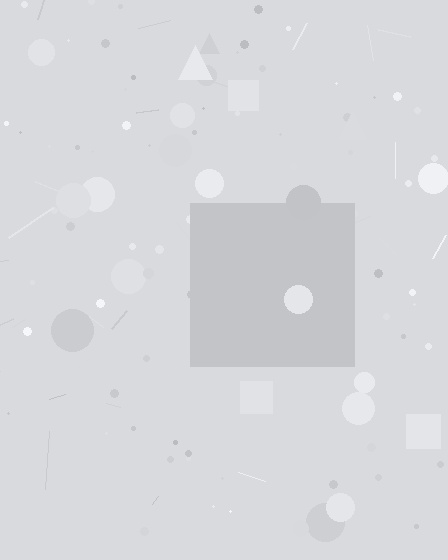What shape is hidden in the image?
A square is hidden in the image.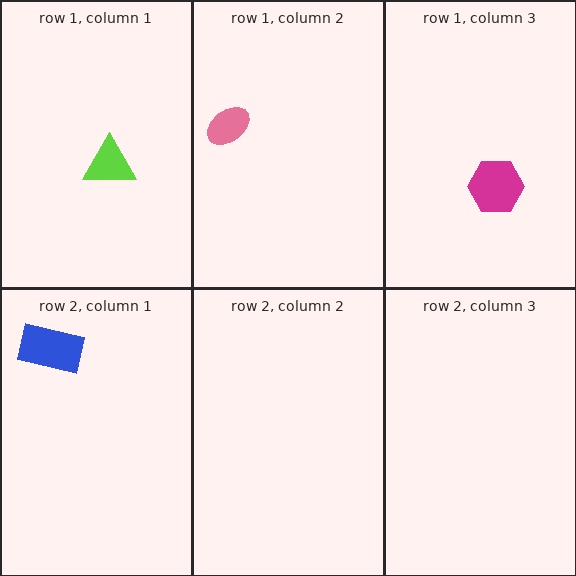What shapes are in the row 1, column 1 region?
The lime triangle.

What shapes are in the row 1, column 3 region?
The magenta hexagon.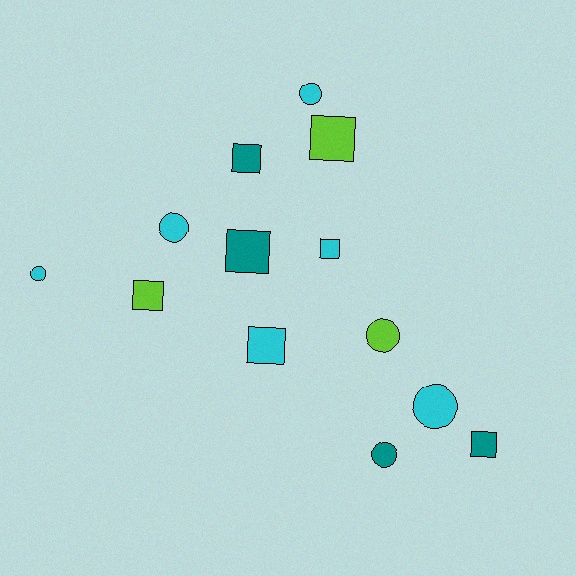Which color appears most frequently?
Cyan, with 6 objects.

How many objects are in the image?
There are 13 objects.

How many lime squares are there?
There are 2 lime squares.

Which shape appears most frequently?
Square, with 7 objects.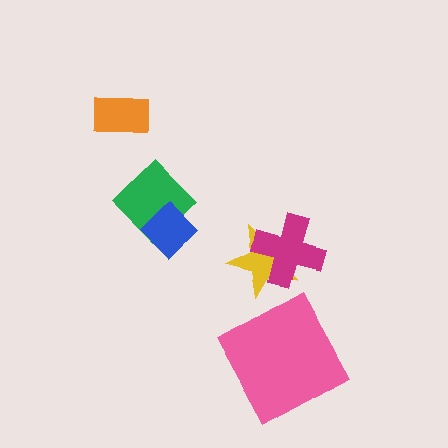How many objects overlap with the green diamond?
1 object overlaps with the green diamond.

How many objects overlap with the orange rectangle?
0 objects overlap with the orange rectangle.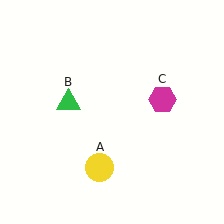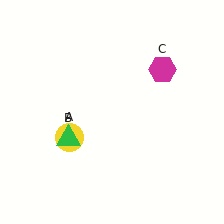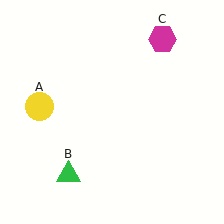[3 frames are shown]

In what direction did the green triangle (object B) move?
The green triangle (object B) moved down.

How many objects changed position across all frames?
3 objects changed position: yellow circle (object A), green triangle (object B), magenta hexagon (object C).